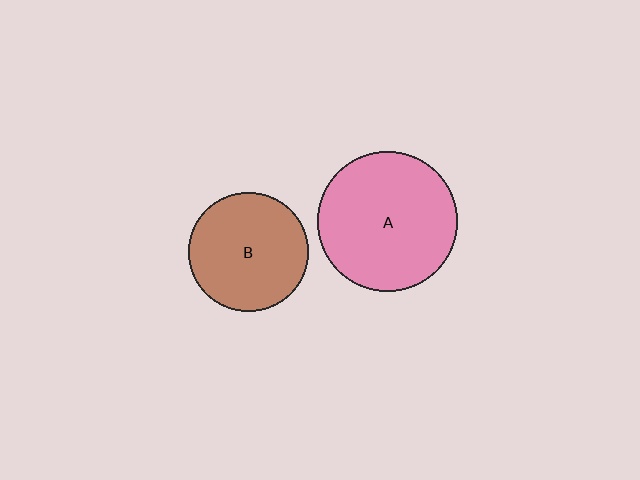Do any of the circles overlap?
No, none of the circles overlap.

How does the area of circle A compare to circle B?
Approximately 1.4 times.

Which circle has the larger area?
Circle A (pink).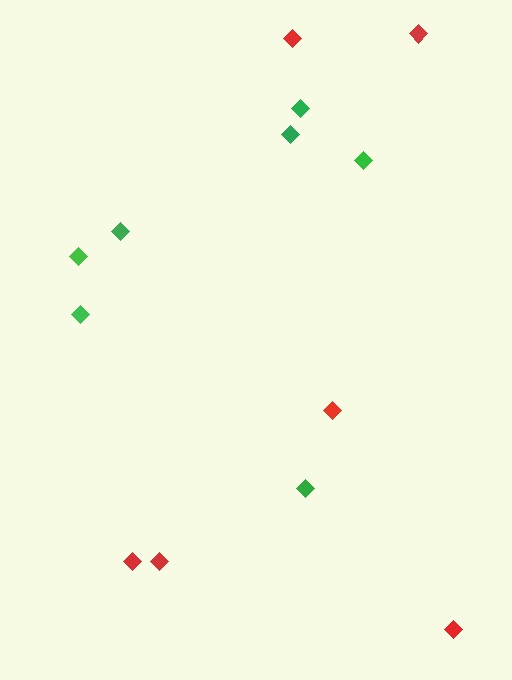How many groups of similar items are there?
There are 2 groups: one group of green diamonds (7) and one group of red diamonds (6).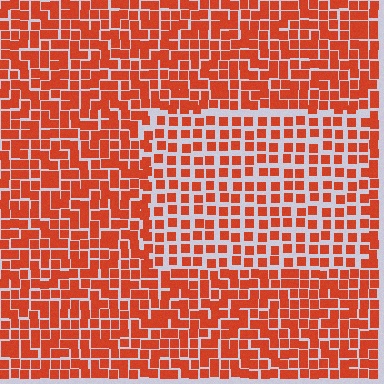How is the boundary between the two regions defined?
The boundary is defined by a change in element density (approximately 1.6x ratio). All elements are the same color, size, and shape.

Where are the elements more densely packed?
The elements are more densely packed outside the rectangle boundary.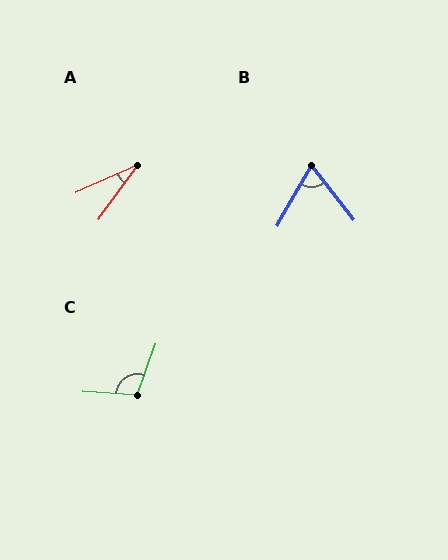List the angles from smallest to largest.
A (30°), B (68°), C (106°).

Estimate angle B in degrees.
Approximately 68 degrees.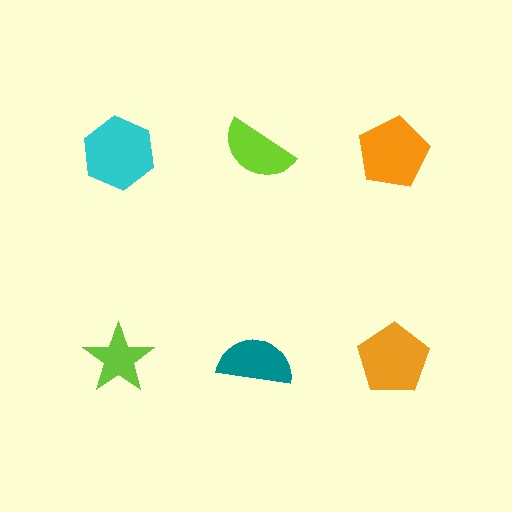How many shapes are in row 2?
3 shapes.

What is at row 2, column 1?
A lime star.